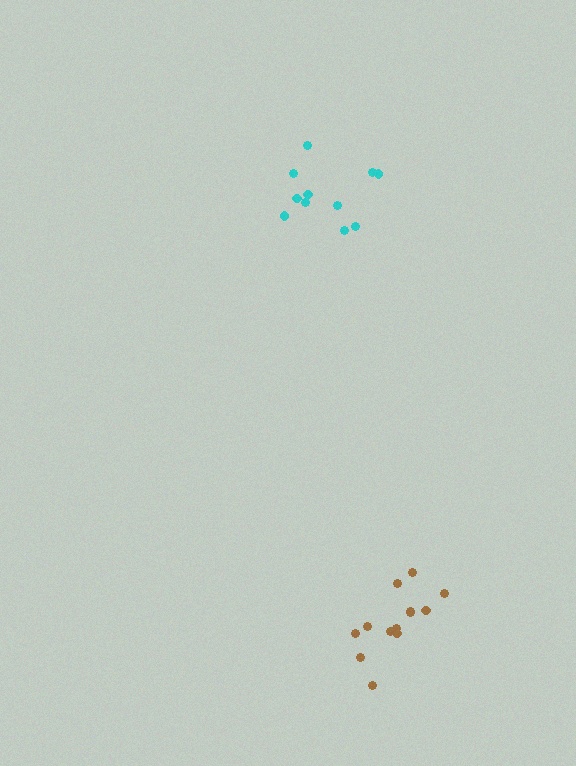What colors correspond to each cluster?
The clusters are colored: cyan, brown.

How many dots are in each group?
Group 1: 11 dots, Group 2: 13 dots (24 total).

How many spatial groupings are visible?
There are 2 spatial groupings.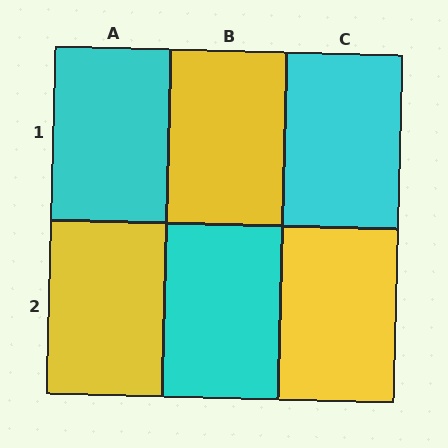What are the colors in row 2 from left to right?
Yellow, cyan, yellow.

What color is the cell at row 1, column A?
Cyan.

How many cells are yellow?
3 cells are yellow.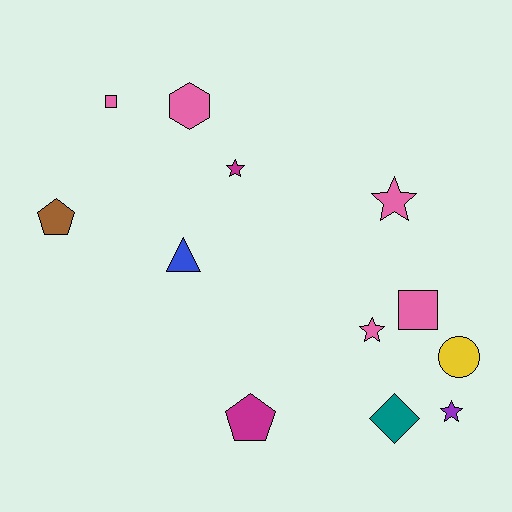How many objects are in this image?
There are 12 objects.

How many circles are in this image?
There is 1 circle.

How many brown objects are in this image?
There is 1 brown object.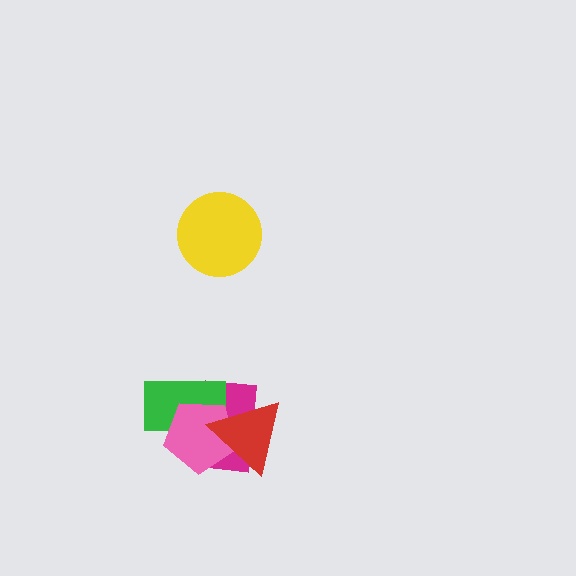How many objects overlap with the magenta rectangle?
3 objects overlap with the magenta rectangle.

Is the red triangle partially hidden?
No, no other shape covers it.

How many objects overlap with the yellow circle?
0 objects overlap with the yellow circle.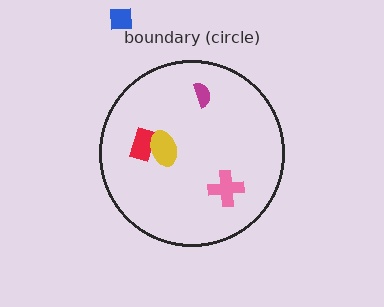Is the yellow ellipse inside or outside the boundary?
Inside.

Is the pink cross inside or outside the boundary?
Inside.